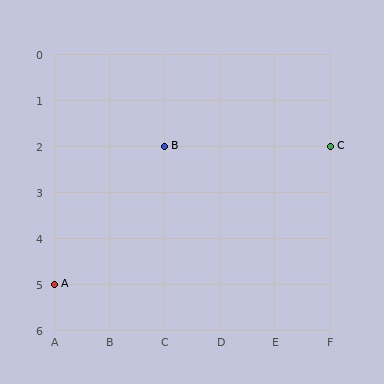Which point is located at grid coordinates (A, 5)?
Point A is at (A, 5).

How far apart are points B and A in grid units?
Points B and A are 2 columns and 3 rows apart (about 3.6 grid units diagonally).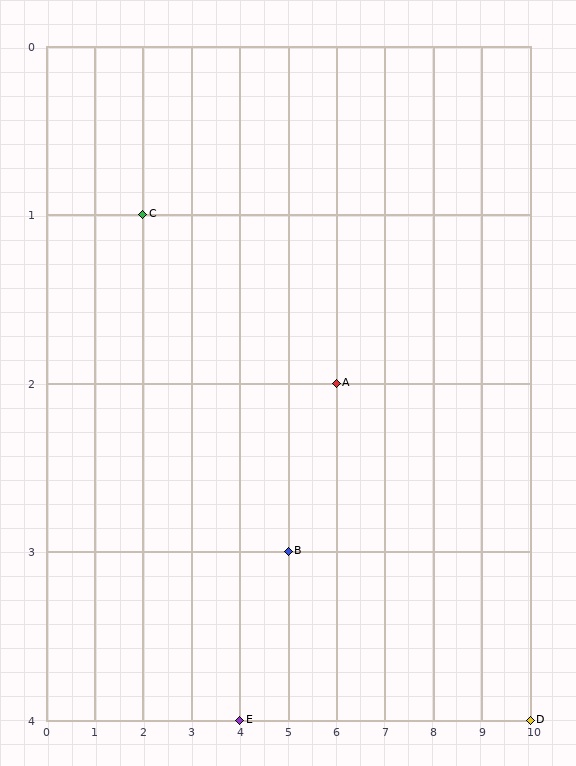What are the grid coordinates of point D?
Point D is at grid coordinates (10, 4).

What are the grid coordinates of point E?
Point E is at grid coordinates (4, 4).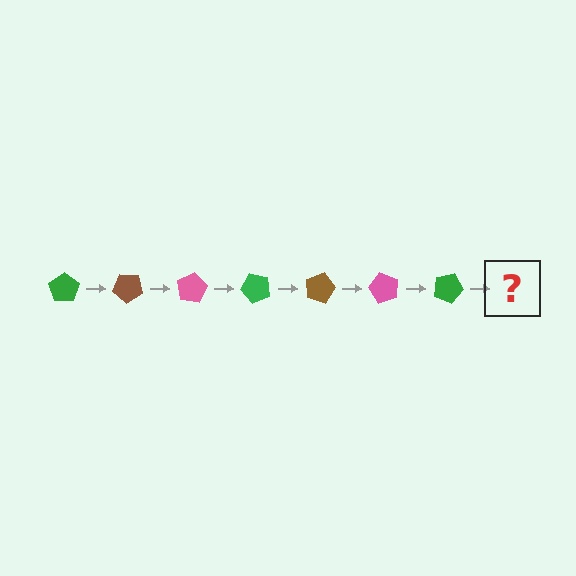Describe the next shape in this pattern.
It should be a brown pentagon, rotated 280 degrees from the start.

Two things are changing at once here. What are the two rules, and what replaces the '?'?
The two rules are that it rotates 40 degrees each step and the color cycles through green, brown, and pink. The '?' should be a brown pentagon, rotated 280 degrees from the start.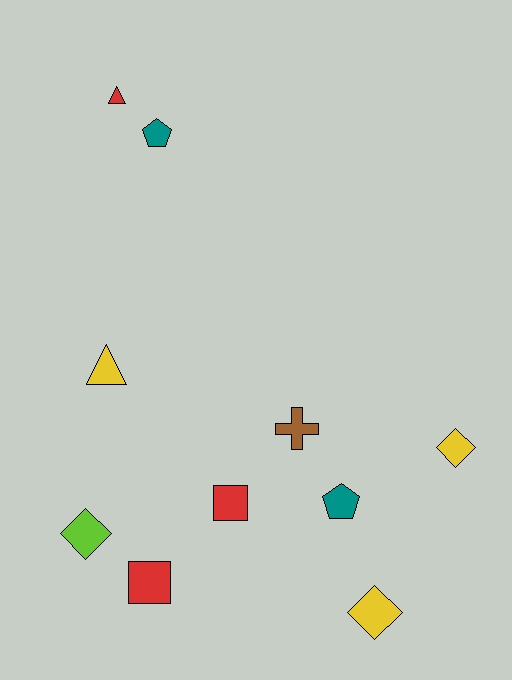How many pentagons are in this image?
There are 2 pentagons.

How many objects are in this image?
There are 10 objects.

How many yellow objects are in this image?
There are 3 yellow objects.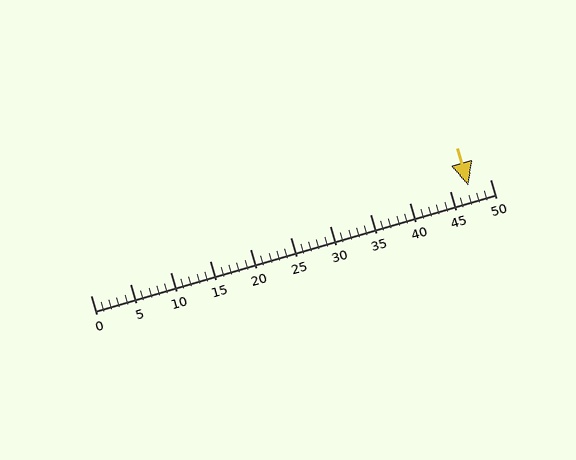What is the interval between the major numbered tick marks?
The major tick marks are spaced 5 units apart.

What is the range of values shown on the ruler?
The ruler shows values from 0 to 50.